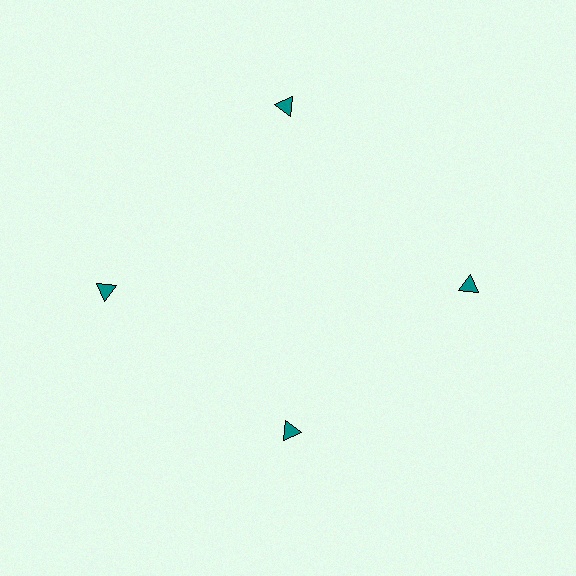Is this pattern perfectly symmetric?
No. The 4 teal triangles are arranged in a ring, but one element near the 6 o'clock position is pulled inward toward the center, breaking the 4-fold rotational symmetry.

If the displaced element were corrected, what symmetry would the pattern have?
It would have 4-fold rotational symmetry — the pattern would map onto itself every 90 degrees.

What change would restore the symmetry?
The symmetry would be restored by moving it outward, back onto the ring so that all 4 triangles sit at equal angles and equal distance from the center.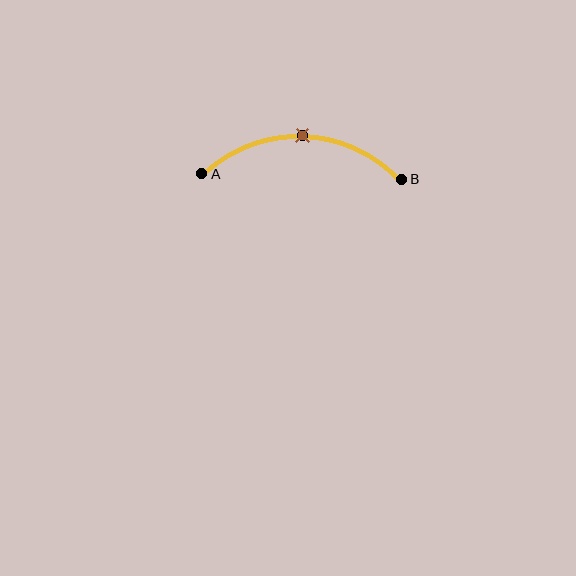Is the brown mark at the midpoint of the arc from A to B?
Yes. The brown mark lies on the arc at equal arc-length from both A and B — it is the arc midpoint.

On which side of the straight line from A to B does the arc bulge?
The arc bulges above the straight line connecting A and B.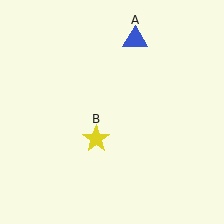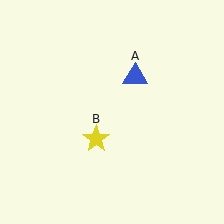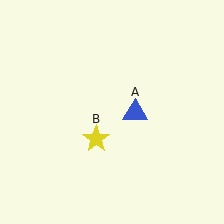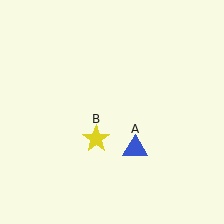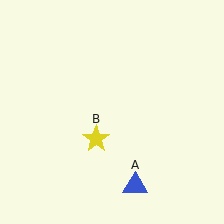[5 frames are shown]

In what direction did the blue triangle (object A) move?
The blue triangle (object A) moved down.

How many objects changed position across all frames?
1 object changed position: blue triangle (object A).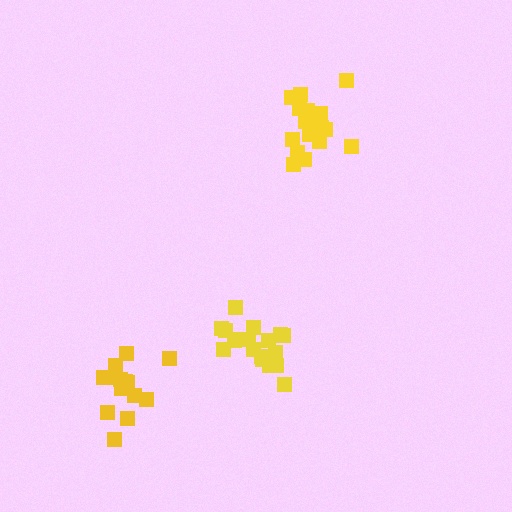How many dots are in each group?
Group 1: 18 dots, Group 2: 18 dots, Group 3: 14 dots (50 total).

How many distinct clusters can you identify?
There are 3 distinct clusters.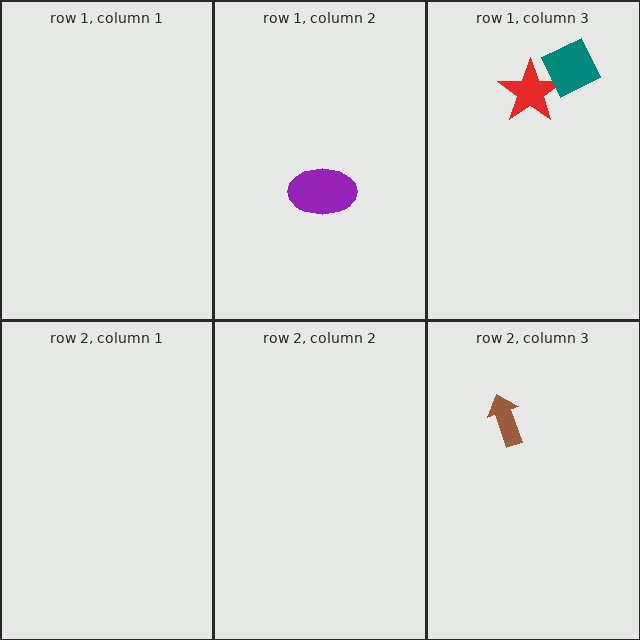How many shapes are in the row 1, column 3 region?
2.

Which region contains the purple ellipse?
The row 1, column 2 region.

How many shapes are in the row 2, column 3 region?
1.